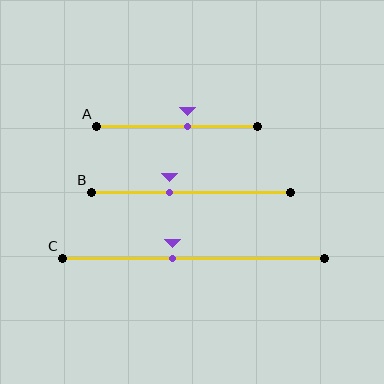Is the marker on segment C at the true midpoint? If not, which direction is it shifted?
No, the marker on segment C is shifted to the left by about 8% of the segment length.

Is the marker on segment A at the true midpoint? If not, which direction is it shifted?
No, the marker on segment A is shifted to the right by about 6% of the segment length.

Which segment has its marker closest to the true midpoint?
Segment A has its marker closest to the true midpoint.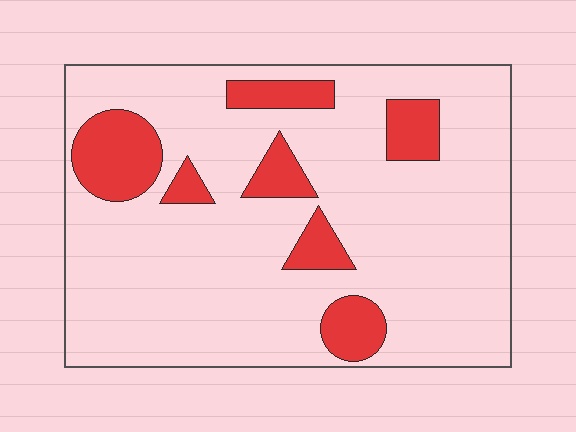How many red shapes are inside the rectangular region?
7.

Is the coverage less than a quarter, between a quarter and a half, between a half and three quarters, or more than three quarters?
Less than a quarter.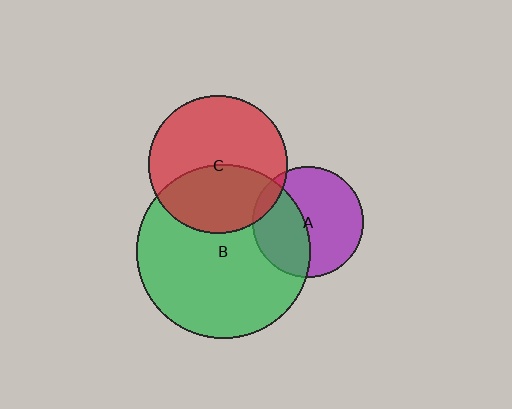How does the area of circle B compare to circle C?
Approximately 1.6 times.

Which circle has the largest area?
Circle B (green).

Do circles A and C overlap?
Yes.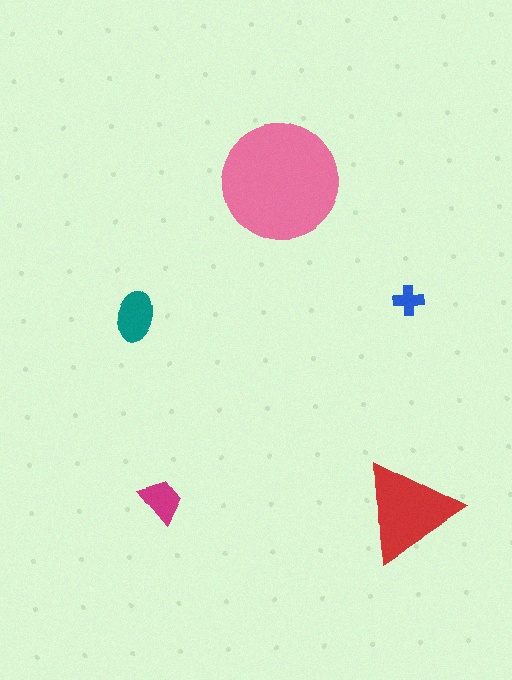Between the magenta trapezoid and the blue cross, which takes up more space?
The magenta trapezoid.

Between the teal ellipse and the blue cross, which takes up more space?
The teal ellipse.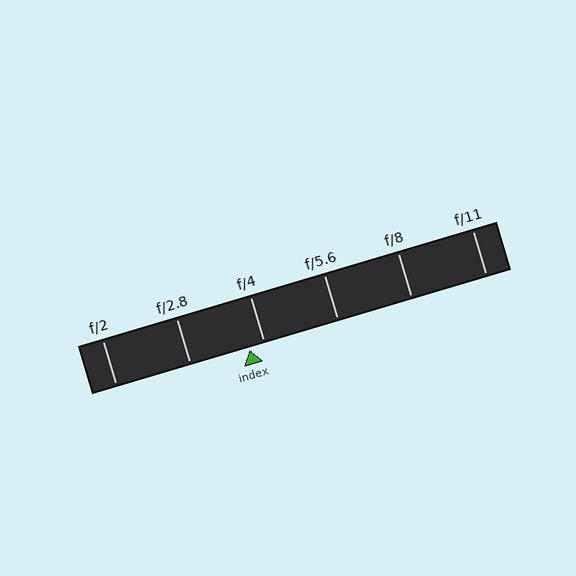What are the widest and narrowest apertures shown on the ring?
The widest aperture shown is f/2 and the narrowest is f/11.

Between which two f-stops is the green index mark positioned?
The index mark is between f/2.8 and f/4.